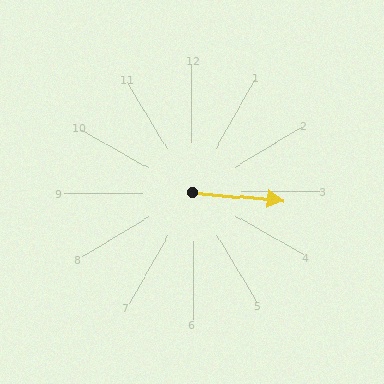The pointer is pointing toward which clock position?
Roughly 3 o'clock.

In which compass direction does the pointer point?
East.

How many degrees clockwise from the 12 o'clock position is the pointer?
Approximately 96 degrees.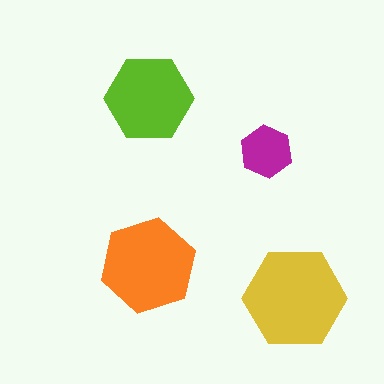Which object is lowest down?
The yellow hexagon is bottommost.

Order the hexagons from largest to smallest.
the yellow one, the orange one, the lime one, the magenta one.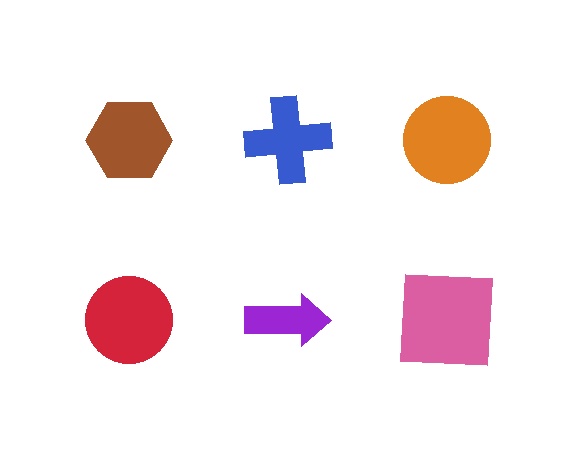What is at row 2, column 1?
A red circle.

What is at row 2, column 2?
A purple arrow.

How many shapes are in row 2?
3 shapes.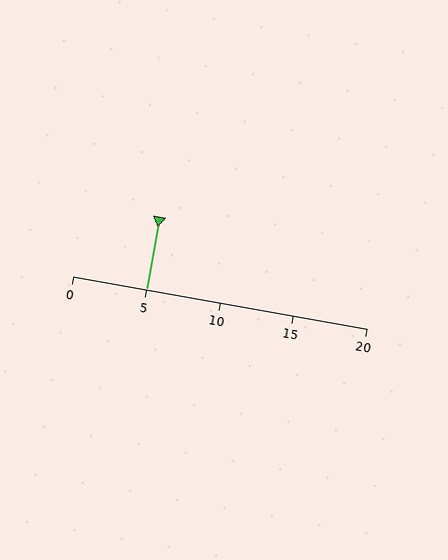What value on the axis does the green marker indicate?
The marker indicates approximately 5.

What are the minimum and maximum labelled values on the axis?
The axis runs from 0 to 20.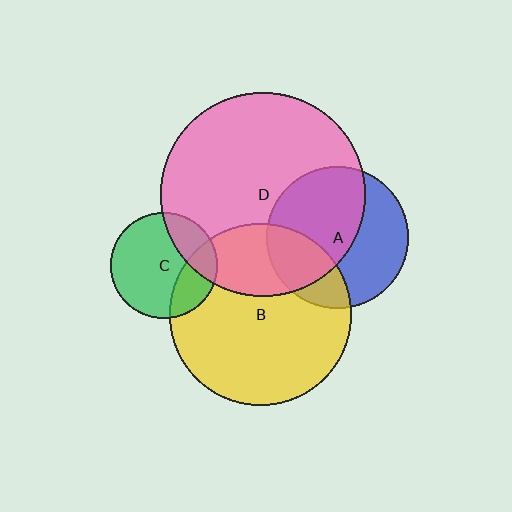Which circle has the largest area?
Circle D (pink).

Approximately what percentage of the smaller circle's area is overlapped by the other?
Approximately 30%.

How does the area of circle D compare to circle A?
Approximately 2.1 times.